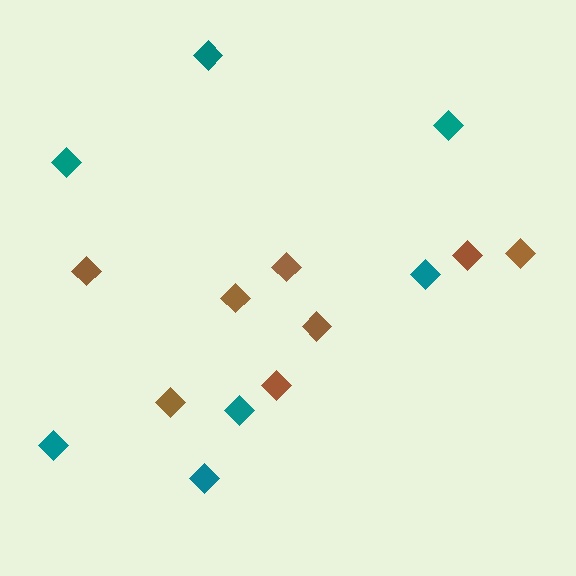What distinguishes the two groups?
There are 2 groups: one group of teal diamonds (7) and one group of brown diamonds (8).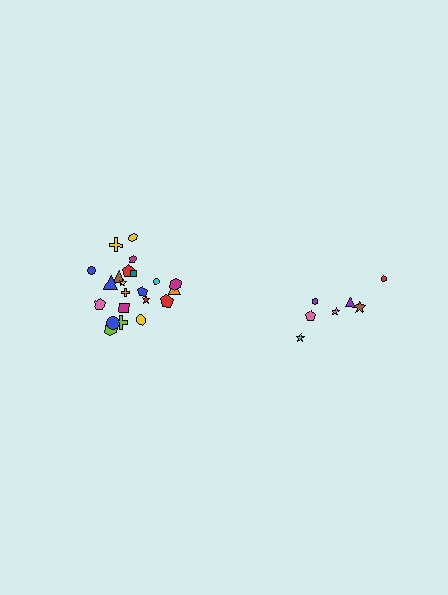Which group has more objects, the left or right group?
The left group.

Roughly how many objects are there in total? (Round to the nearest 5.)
Roughly 30 objects in total.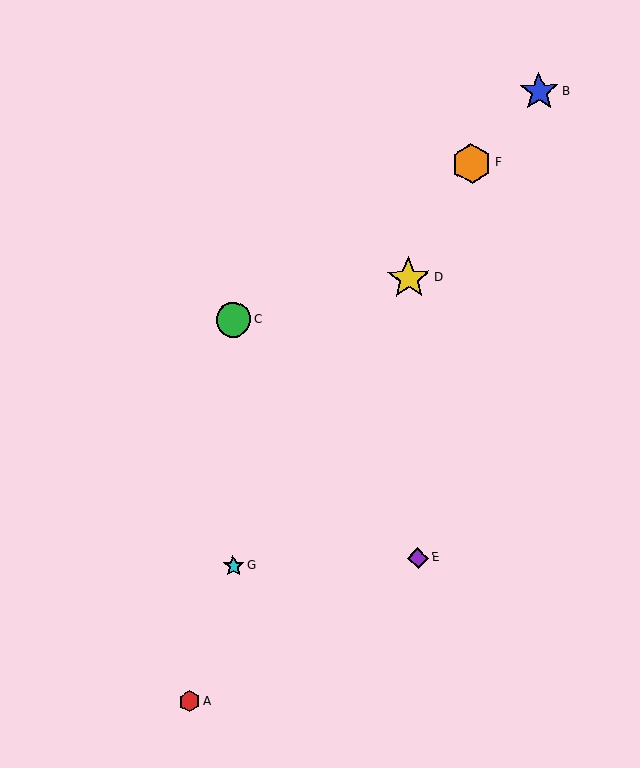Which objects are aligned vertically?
Objects D, E are aligned vertically.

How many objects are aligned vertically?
2 objects (D, E) are aligned vertically.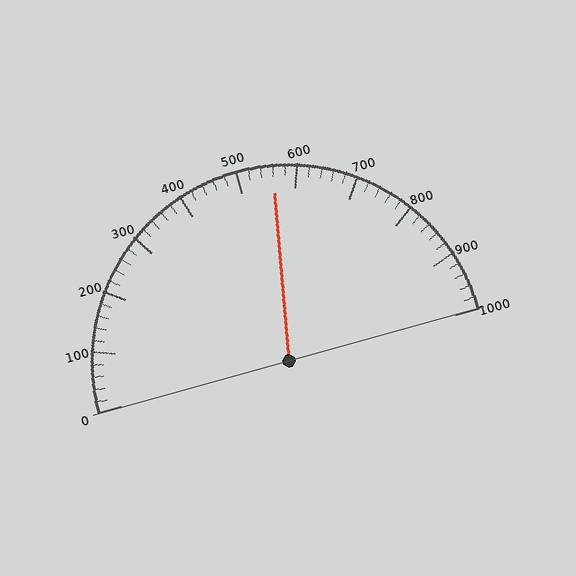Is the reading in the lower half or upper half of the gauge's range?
The reading is in the upper half of the range (0 to 1000).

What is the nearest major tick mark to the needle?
The nearest major tick mark is 600.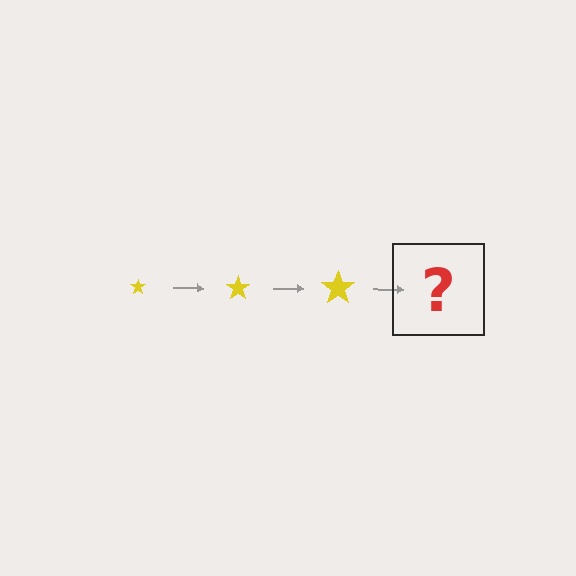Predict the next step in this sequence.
The next step is a yellow star, larger than the previous one.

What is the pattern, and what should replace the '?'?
The pattern is that the star gets progressively larger each step. The '?' should be a yellow star, larger than the previous one.